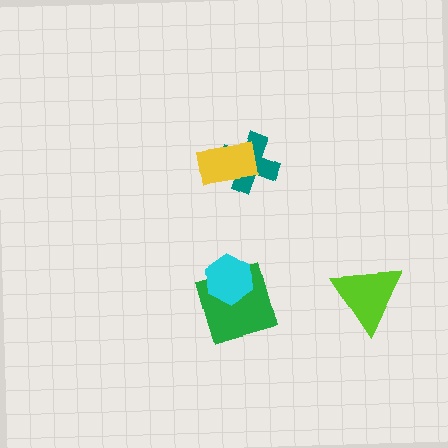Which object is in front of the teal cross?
The yellow rectangle is in front of the teal cross.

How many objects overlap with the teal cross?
1 object overlaps with the teal cross.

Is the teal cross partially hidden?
Yes, it is partially covered by another shape.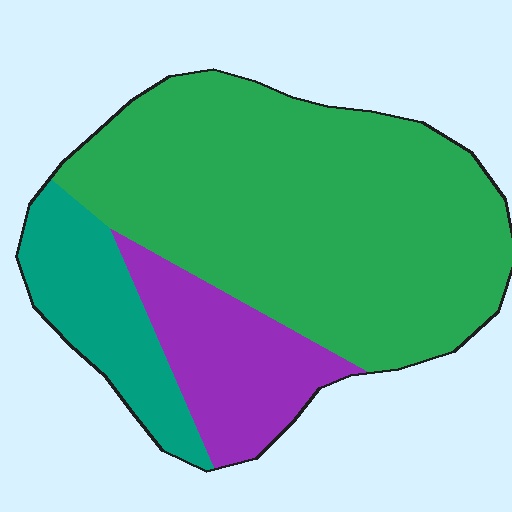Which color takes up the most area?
Green, at roughly 65%.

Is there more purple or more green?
Green.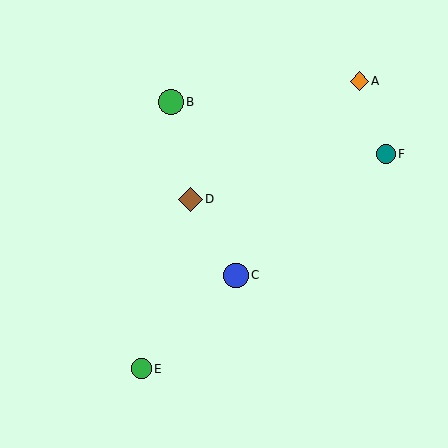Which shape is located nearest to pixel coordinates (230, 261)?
The blue circle (labeled C) at (236, 275) is nearest to that location.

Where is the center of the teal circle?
The center of the teal circle is at (386, 154).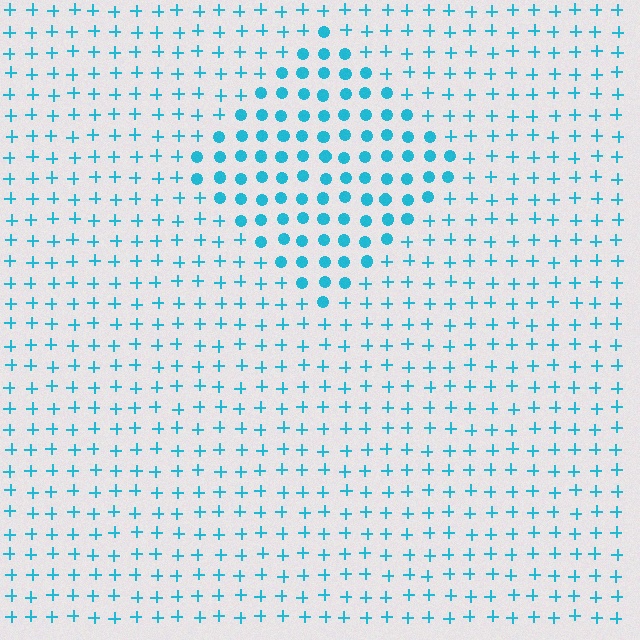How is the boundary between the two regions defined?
The boundary is defined by a change in element shape: circles inside vs. plus signs outside. All elements share the same color and spacing.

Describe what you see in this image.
The image is filled with small cyan elements arranged in a uniform grid. A diamond-shaped region contains circles, while the surrounding area contains plus signs. The boundary is defined purely by the change in element shape.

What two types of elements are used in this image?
The image uses circles inside the diamond region and plus signs outside it.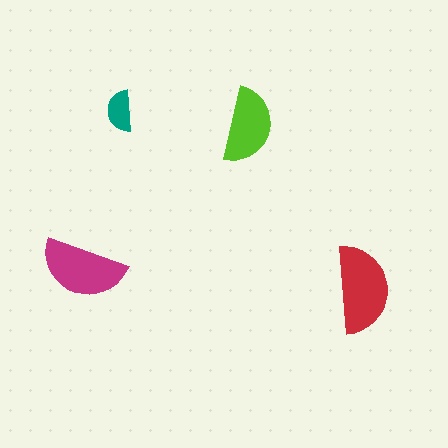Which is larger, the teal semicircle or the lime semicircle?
The lime one.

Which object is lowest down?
The red semicircle is bottommost.